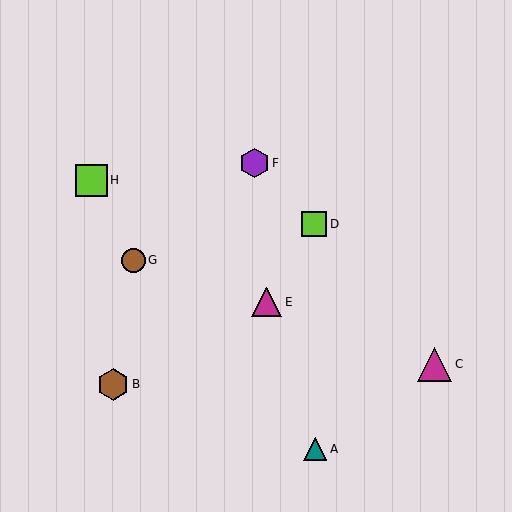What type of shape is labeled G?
Shape G is a brown circle.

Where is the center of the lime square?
The center of the lime square is at (91, 180).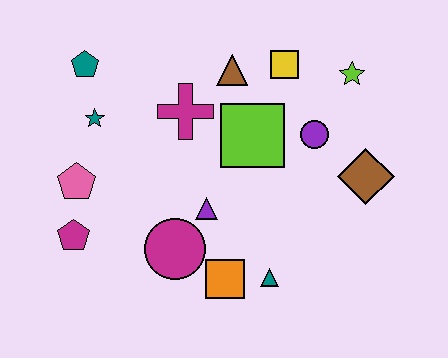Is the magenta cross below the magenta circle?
No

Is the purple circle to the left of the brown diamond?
Yes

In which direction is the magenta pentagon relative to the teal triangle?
The magenta pentagon is to the left of the teal triangle.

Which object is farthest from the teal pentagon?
The brown diamond is farthest from the teal pentagon.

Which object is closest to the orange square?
The teal triangle is closest to the orange square.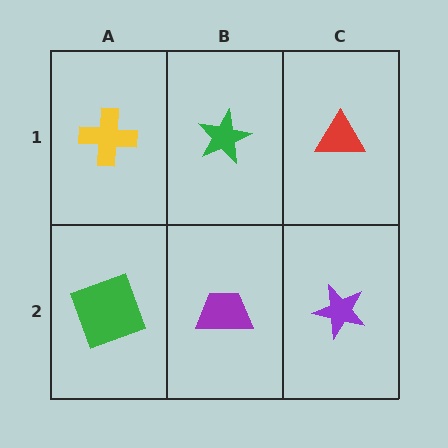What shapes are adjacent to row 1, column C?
A purple star (row 2, column C), a green star (row 1, column B).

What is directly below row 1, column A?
A green square.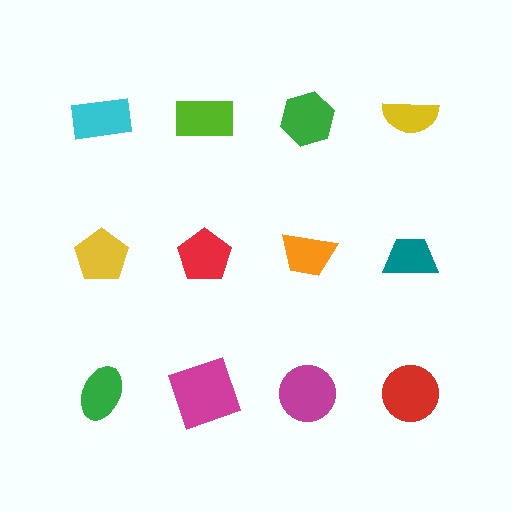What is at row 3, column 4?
A red circle.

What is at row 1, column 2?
A lime rectangle.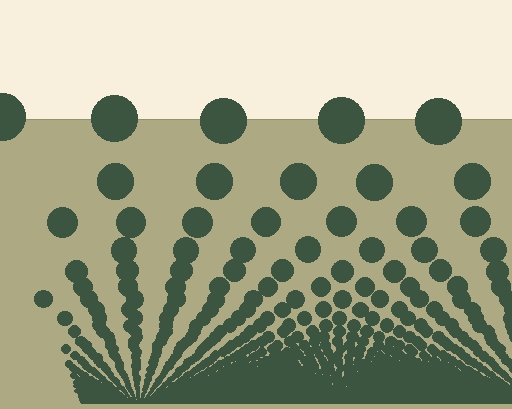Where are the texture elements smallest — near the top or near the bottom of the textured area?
Near the bottom.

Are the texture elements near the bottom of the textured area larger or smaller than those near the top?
Smaller. The gradient is inverted — elements near the bottom are smaller and denser.